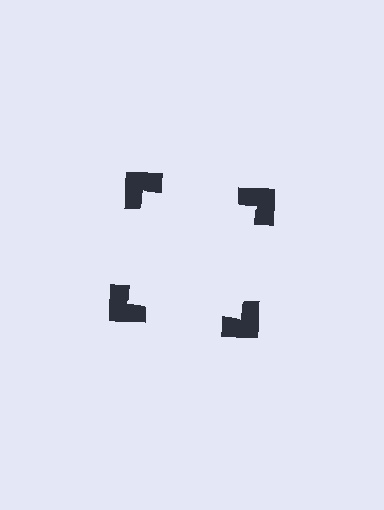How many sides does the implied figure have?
4 sides.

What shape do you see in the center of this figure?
An illusory square — its edges are inferred from the aligned wedge cuts in the notched squares, not physically drawn.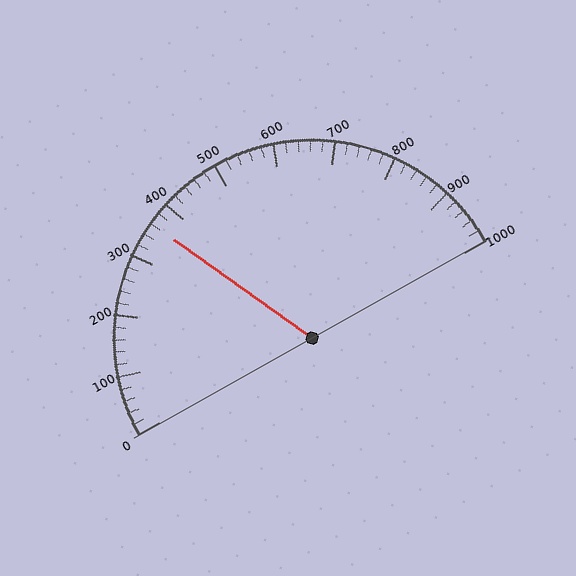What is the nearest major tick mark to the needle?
The nearest major tick mark is 400.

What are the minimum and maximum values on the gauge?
The gauge ranges from 0 to 1000.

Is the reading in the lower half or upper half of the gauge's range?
The reading is in the lower half of the range (0 to 1000).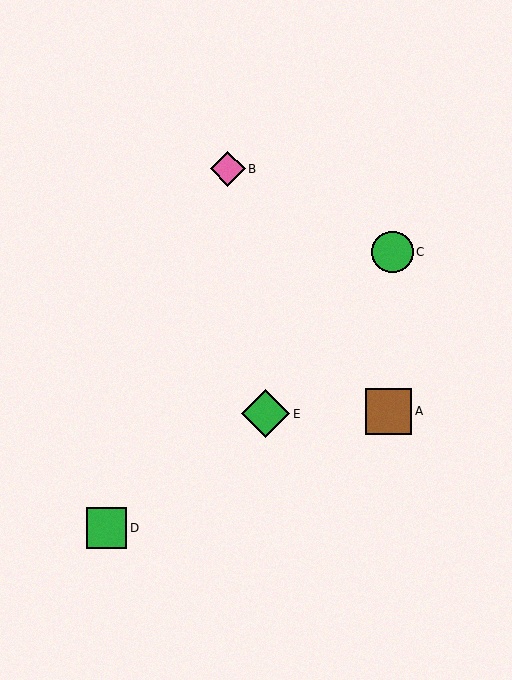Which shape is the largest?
The green diamond (labeled E) is the largest.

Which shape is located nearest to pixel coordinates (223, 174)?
The pink diamond (labeled B) at (228, 169) is nearest to that location.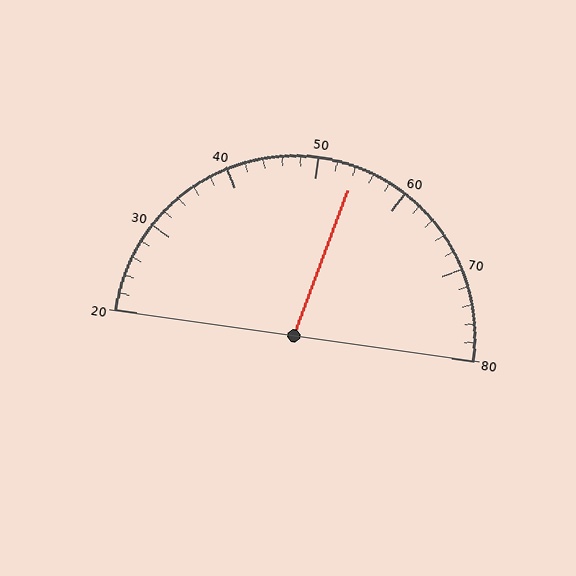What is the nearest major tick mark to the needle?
The nearest major tick mark is 50.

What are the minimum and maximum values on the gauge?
The gauge ranges from 20 to 80.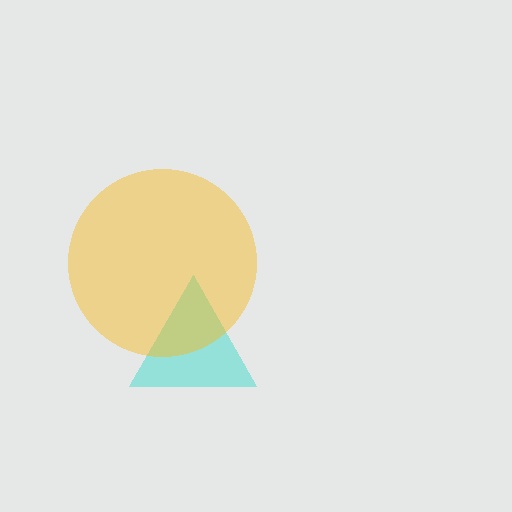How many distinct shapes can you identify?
There are 2 distinct shapes: a cyan triangle, a yellow circle.